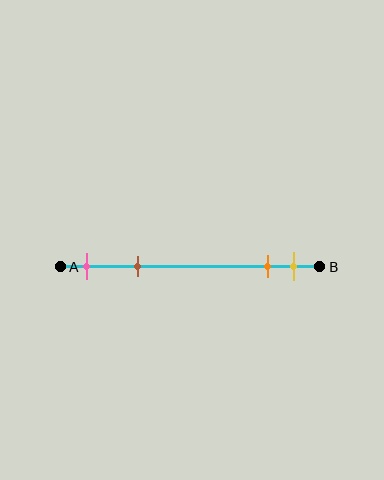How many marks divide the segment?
There are 4 marks dividing the segment.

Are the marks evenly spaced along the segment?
No, the marks are not evenly spaced.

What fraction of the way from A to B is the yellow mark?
The yellow mark is approximately 90% (0.9) of the way from A to B.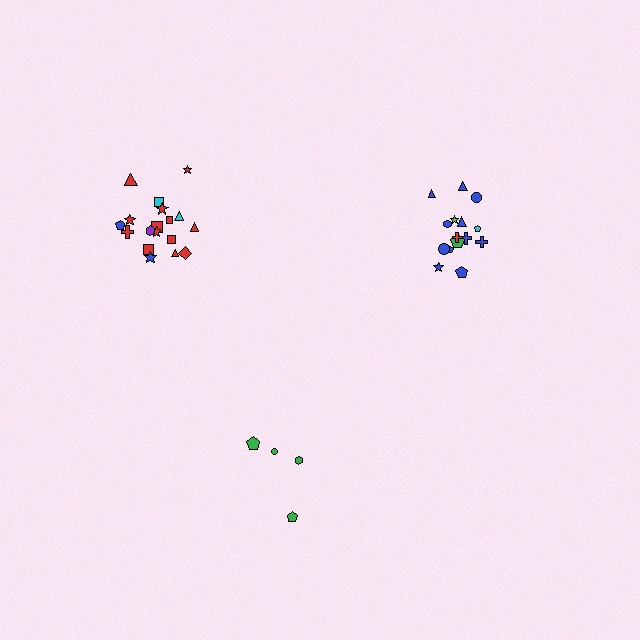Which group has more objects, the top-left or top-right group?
The top-left group.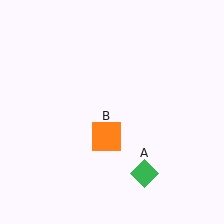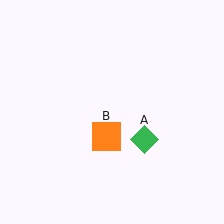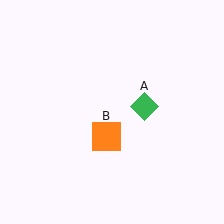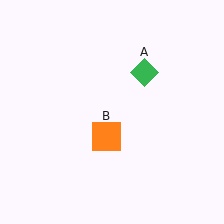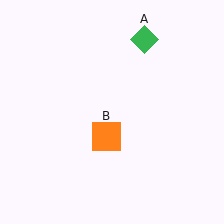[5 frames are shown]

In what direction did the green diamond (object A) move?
The green diamond (object A) moved up.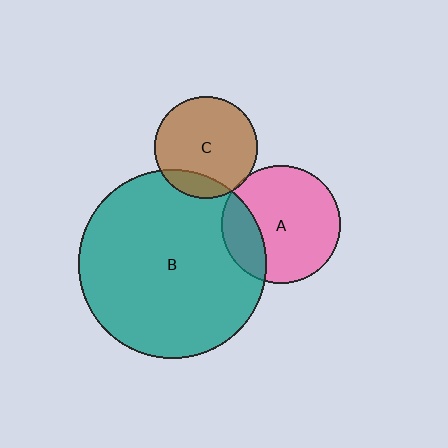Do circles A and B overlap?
Yes.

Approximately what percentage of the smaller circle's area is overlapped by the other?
Approximately 25%.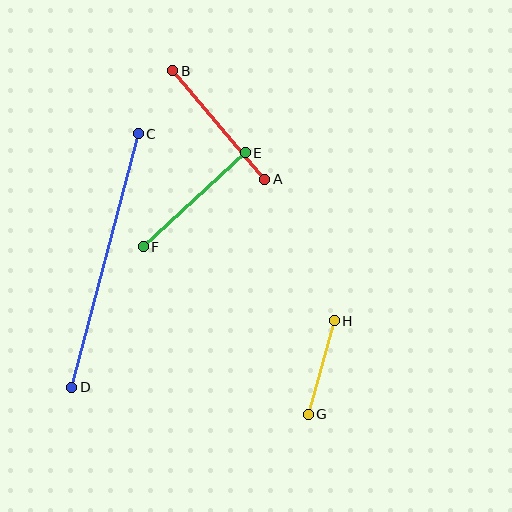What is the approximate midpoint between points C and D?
The midpoint is at approximately (105, 260) pixels.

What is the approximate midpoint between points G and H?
The midpoint is at approximately (321, 367) pixels.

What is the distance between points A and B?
The distance is approximately 143 pixels.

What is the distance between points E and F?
The distance is approximately 139 pixels.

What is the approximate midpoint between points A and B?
The midpoint is at approximately (219, 125) pixels.